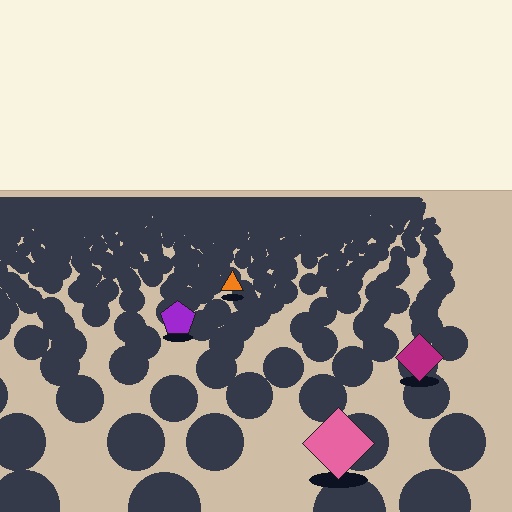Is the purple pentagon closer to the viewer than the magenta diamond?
No. The magenta diamond is closer — you can tell from the texture gradient: the ground texture is coarser near it.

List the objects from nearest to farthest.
From nearest to farthest: the pink diamond, the magenta diamond, the purple pentagon, the orange triangle.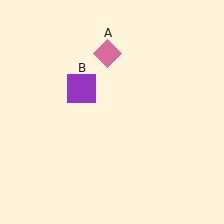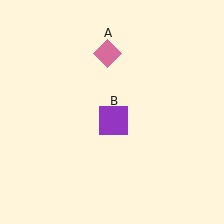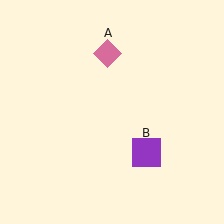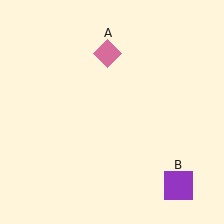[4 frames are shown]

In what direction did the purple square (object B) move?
The purple square (object B) moved down and to the right.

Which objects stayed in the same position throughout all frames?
Pink diamond (object A) remained stationary.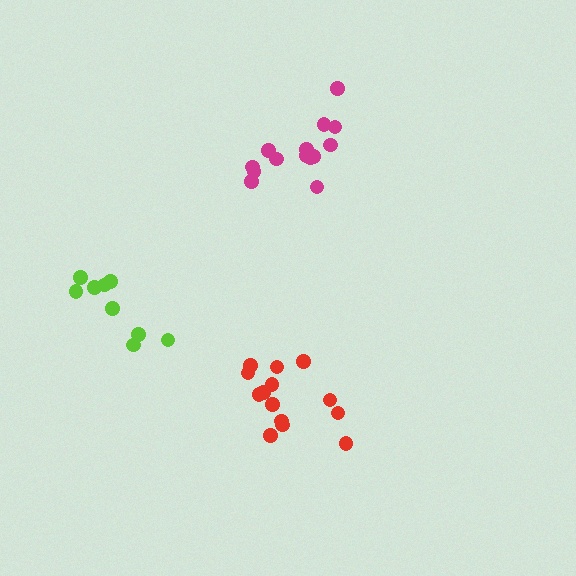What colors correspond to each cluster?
The clusters are colored: magenta, red, lime.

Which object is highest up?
The magenta cluster is topmost.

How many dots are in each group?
Group 1: 14 dots, Group 2: 14 dots, Group 3: 9 dots (37 total).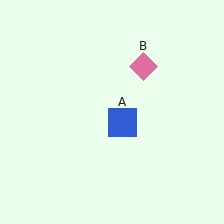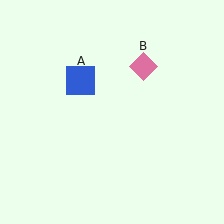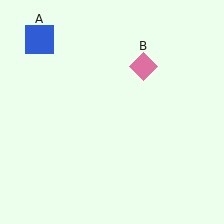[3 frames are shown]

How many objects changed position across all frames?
1 object changed position: blue square (object A).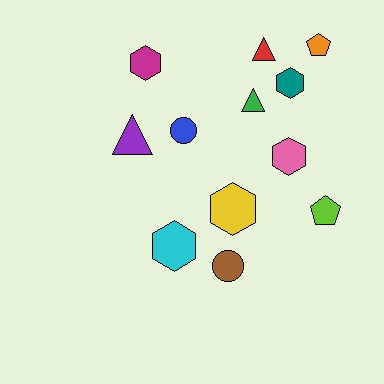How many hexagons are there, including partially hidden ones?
There are 5 hexagons.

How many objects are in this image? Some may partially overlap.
There are 12 objects.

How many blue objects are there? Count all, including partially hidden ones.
There is 1 blue object.